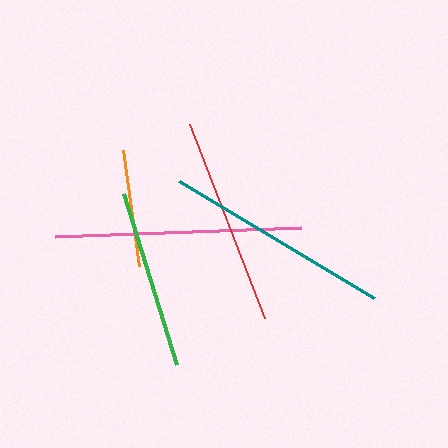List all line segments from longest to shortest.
From longest to shortest: pink, teal, red, green, orange.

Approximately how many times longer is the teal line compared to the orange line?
The teal line is approximately 2.0 times the length of the orange line.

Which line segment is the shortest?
The orange line is the shortest at approximately 117 pixels.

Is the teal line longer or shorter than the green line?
The teal line is longer than the green line.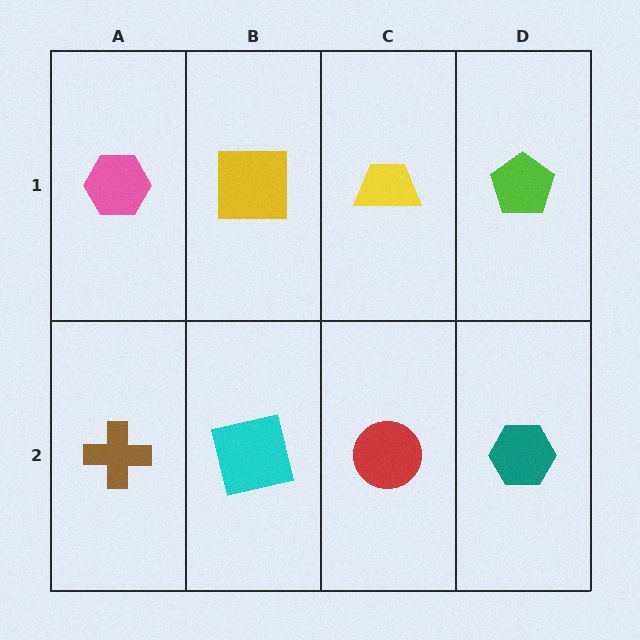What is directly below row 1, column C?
A red circle.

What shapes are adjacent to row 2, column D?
A lime pentagon (row 1, column D), a red circle (row 2, column C).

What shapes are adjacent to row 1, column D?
A teal hexagon (row 2, column D), a yellow trapezoid (row 1, column C).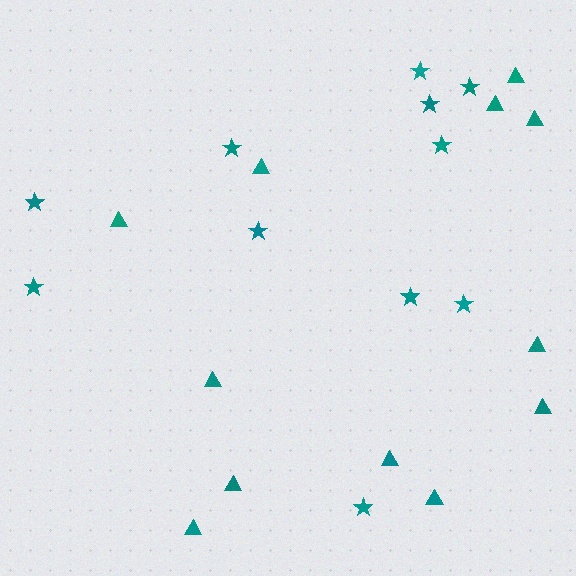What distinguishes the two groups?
There are 2 groups: one group of triangles (12) and one group of stars (11).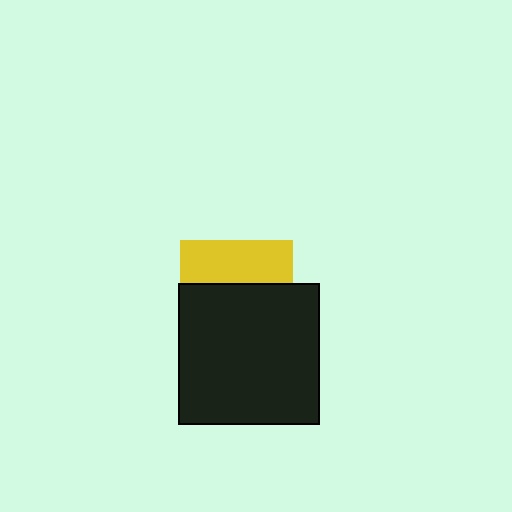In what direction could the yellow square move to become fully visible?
The yellow square could move up. That would shift it out from behind the black square entirely.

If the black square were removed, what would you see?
You would see the complete yellow square.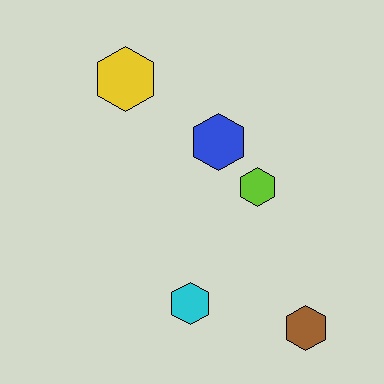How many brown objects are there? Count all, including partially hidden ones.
There is 1 brown object.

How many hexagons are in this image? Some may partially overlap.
There are 5 hexagons.